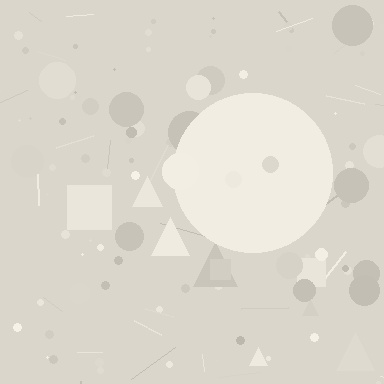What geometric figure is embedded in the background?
A circle is embedded in the background.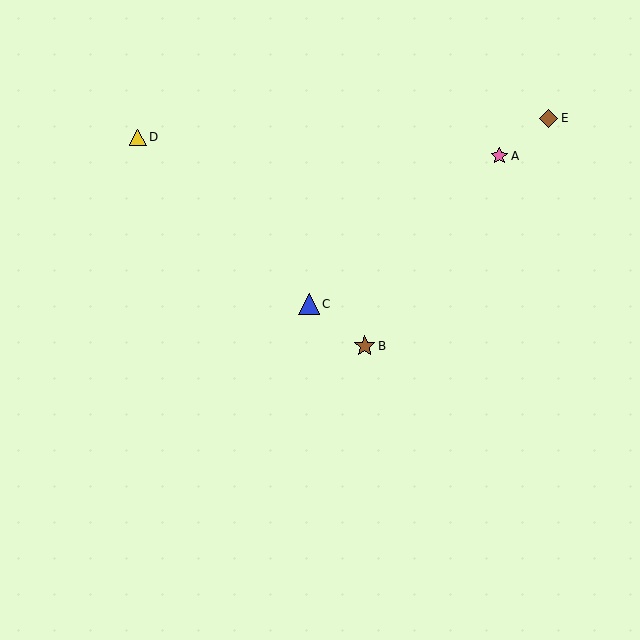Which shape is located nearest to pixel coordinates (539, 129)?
The brown diamond (labeled E) at (549, 118) is nearest to that location.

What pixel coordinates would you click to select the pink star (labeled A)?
Click at (499, 156) to select the pink star A.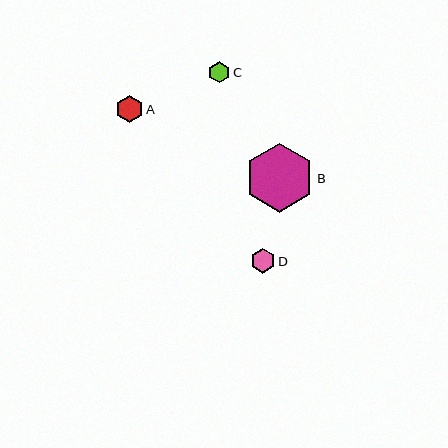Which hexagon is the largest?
Hexagon B is the largest with a size of approximately 69 pixels.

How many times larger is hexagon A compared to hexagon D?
Hexagon A is approximately 1.1 times the size of hexagon D.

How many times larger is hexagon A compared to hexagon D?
Hexagon A is approximately 1.1 times the size of hexagon D.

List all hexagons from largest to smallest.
From largest to smallest: B, A, D, C.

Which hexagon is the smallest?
Hexagon C is the smallest with a size of approximately 21 pixels.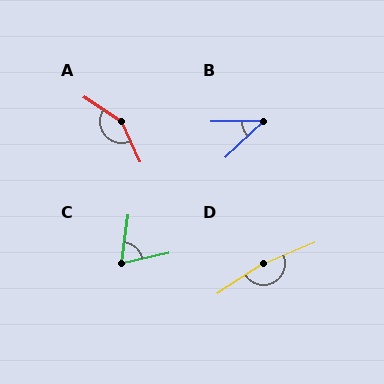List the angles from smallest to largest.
B (42°), C (69°), A (148°), D (169°).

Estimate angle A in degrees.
Approximately 148 degrees.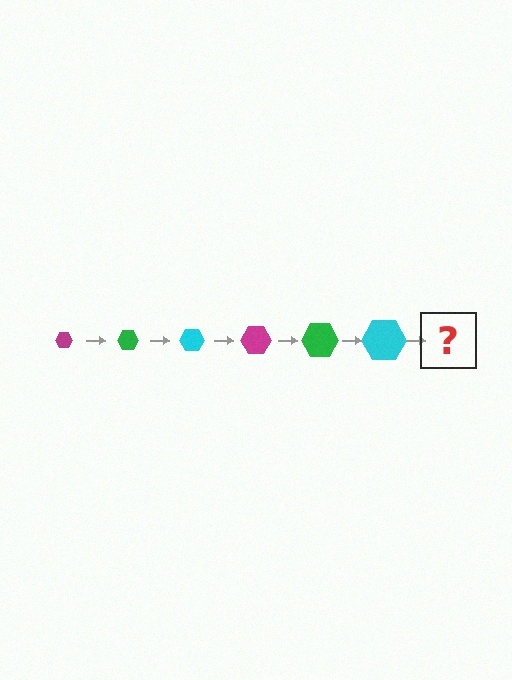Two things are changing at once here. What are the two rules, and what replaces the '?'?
The two rules are that the hexagon grows larger each step and the color cycles through magenta, green, and cyan. The '?' should be a magenta hexagon, larger than the previous one.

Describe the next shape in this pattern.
It should be a magenta hexagon, larger than the previous one.